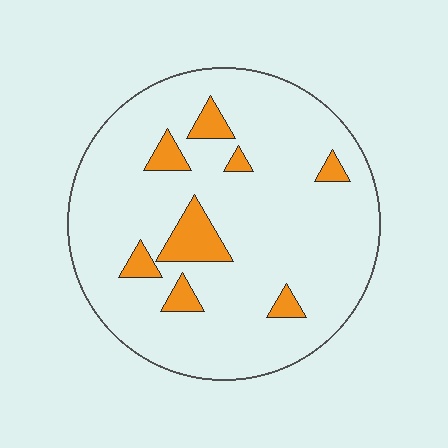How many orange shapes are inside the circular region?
8.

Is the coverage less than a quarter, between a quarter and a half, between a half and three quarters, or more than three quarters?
Less than a quarter.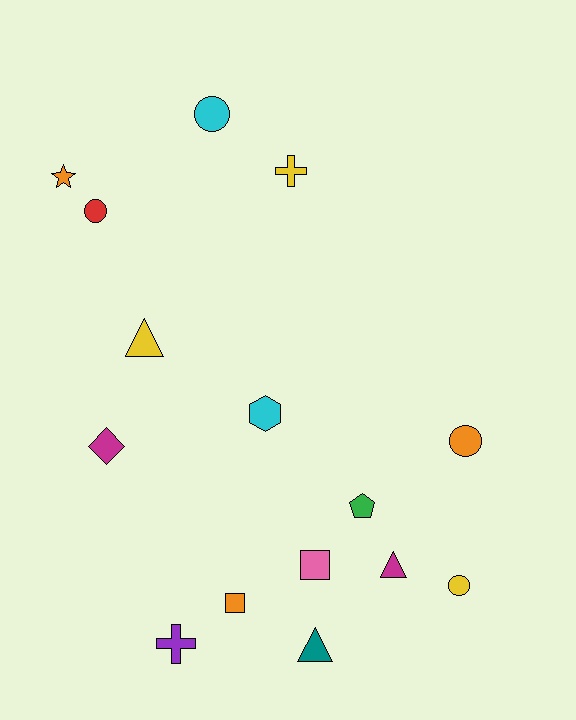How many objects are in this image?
There are 15 objects.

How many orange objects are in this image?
There are 3 orange objects.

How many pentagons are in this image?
There is 1 pentagon.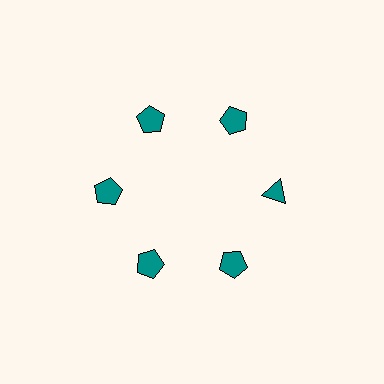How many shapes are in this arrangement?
There are 6 shapes arranged in a ring pattern.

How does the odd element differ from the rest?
It has a different shape: triangle instead of pentagon.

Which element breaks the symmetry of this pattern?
The teal triangle at roughly the 3 o'clock position breaks the symmetry. All other shapes are teal pentagons.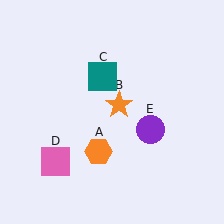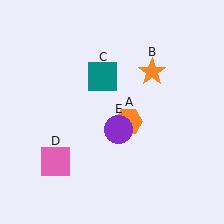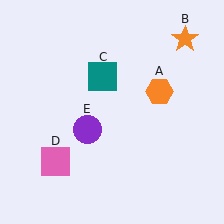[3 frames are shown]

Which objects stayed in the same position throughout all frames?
Teal square (object C) and pink square (object D) remained stationary.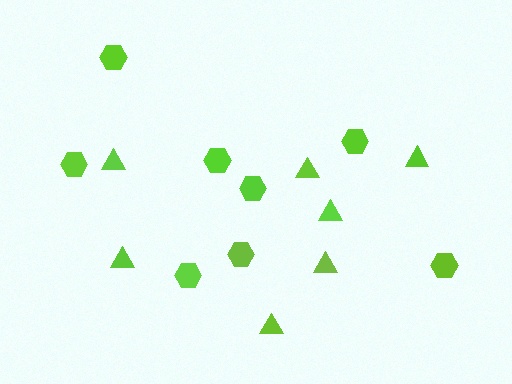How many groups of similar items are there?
There are 2 groups: one group of hexagons (8) and one group of triangles (7).